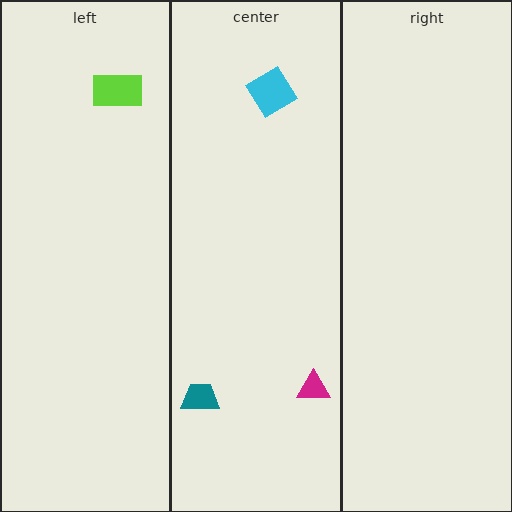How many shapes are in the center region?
3.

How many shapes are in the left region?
1.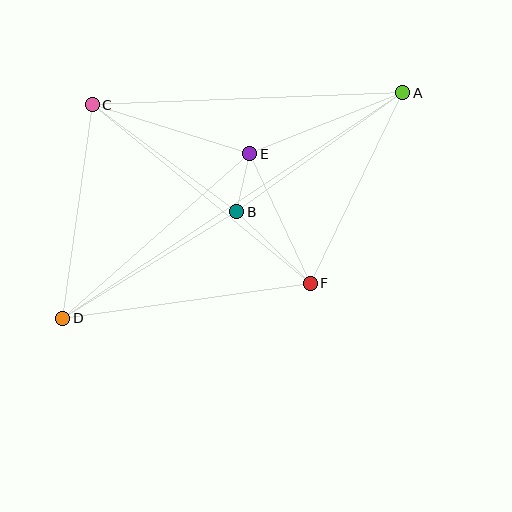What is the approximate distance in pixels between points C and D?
The distance between C and D is approximately 216 pixels.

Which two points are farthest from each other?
Points A and D are farthest from each other.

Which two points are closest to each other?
Points B and E are closest to each other.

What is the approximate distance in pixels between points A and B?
The distance between A and B is approximately 204 pixels.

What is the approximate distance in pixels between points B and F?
The distance between B and F is approximately 103 pixels.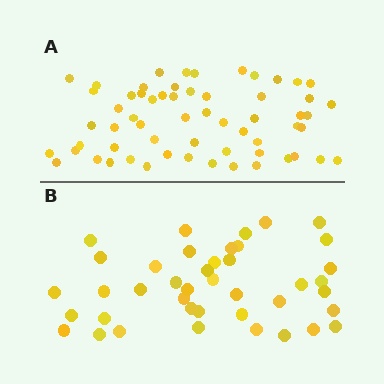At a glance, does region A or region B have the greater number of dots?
Region A (the top region) has more dots.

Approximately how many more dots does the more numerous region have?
Region A has approximately 20 more dots than region B.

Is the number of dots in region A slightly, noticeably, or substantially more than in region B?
Region A has substantially more. The ratio is roughly 1.5 to 1.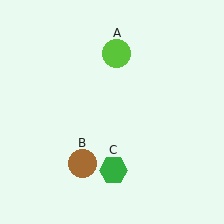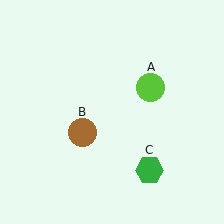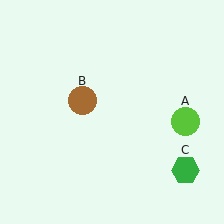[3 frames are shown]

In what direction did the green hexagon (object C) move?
The green hexagon (object C) moved right.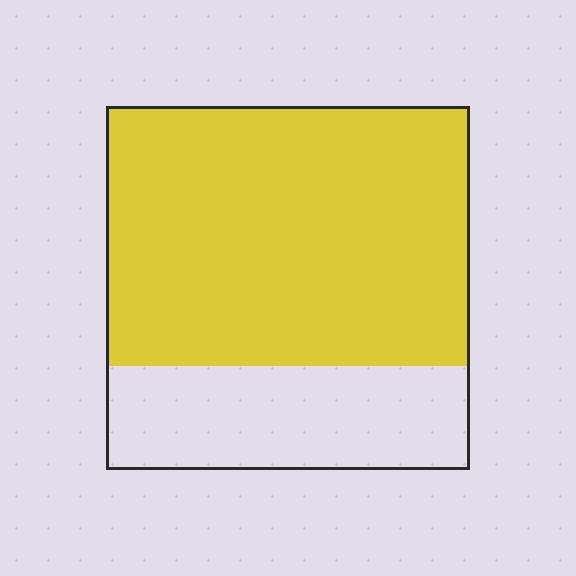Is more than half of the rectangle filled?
Yes.